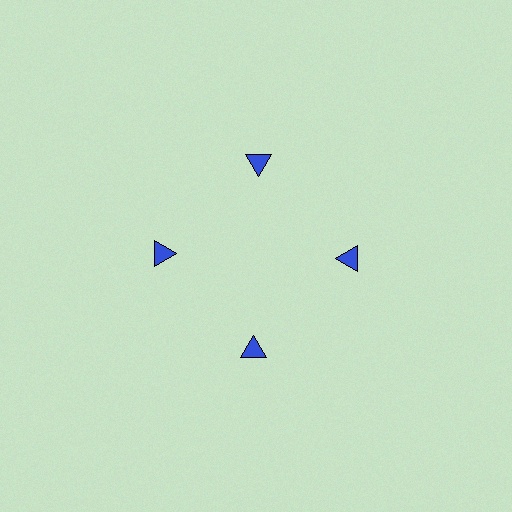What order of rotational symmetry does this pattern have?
This pattern has 4-fold rotational symmetry.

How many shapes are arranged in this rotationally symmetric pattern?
There are 4 shapes, arranged in 4 groups of 1.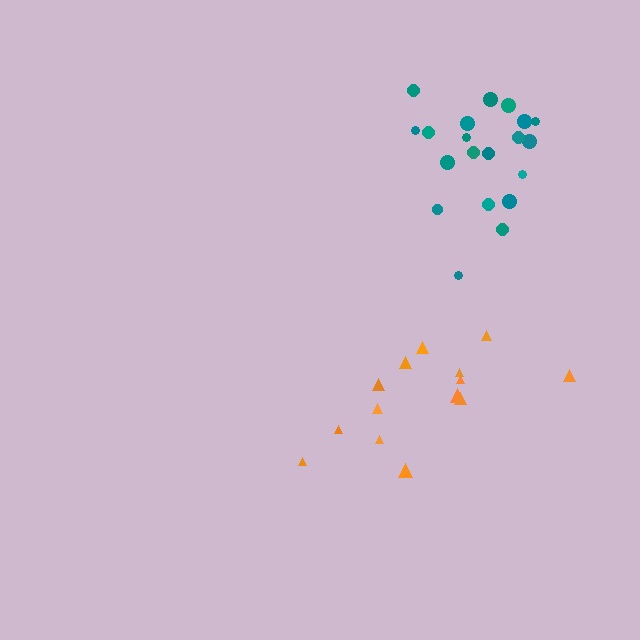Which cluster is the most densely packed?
Teal.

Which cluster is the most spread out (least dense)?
Orange.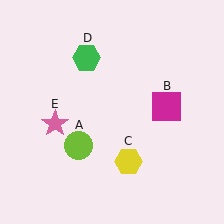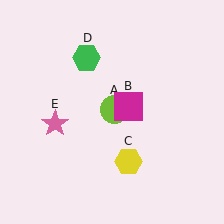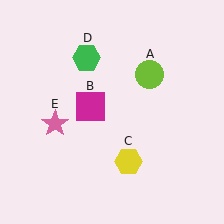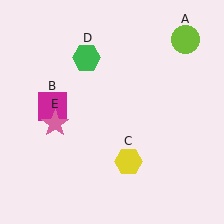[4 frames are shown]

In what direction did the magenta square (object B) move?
The magenta square (object B) moved left.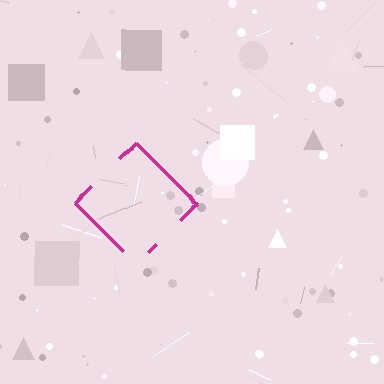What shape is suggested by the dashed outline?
The dashed outline suggests a diamond.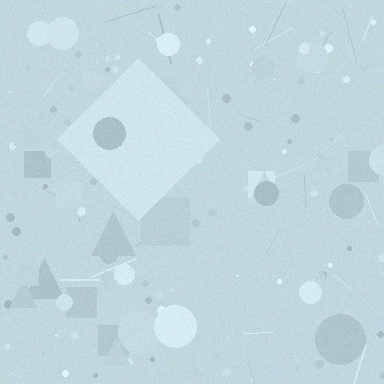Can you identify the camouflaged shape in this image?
The camouflaged shape is a diamond.